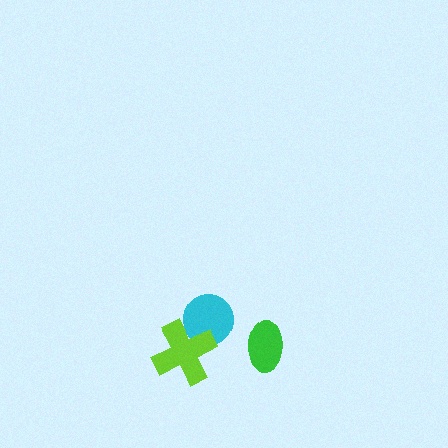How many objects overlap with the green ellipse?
0 objects overlap with the green ellipse.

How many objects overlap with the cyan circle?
1 object overlaps with the cyan circle.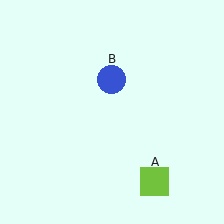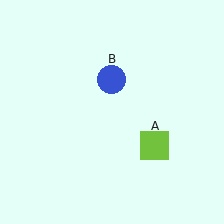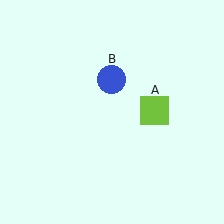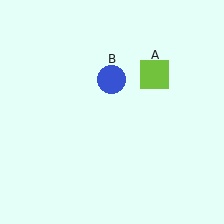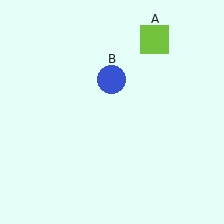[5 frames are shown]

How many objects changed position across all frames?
1 object changed position: lime square (object A).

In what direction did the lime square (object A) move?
The lime square (object A) moved up.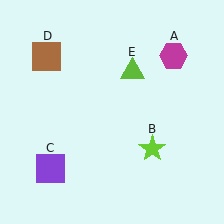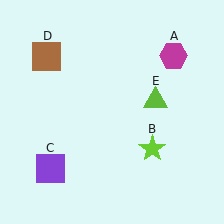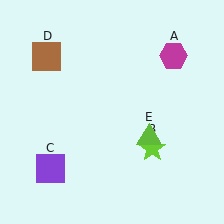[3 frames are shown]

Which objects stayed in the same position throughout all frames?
Magenta hexagon (object A) and lime star (object B) and purple square (object C) and brown square (object D) remained stationary.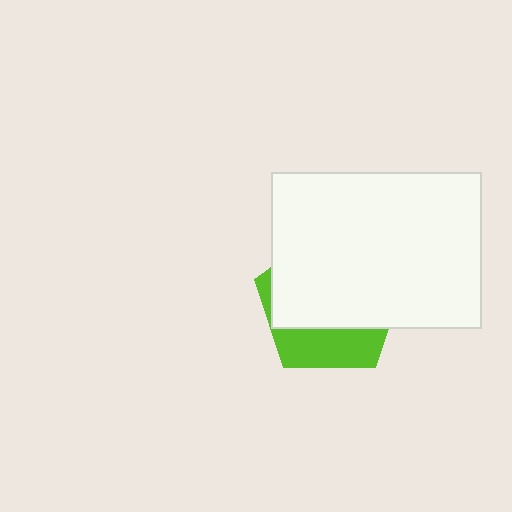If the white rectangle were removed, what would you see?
You would see the complete lime pentagon.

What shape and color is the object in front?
The object in front is a white rectangle.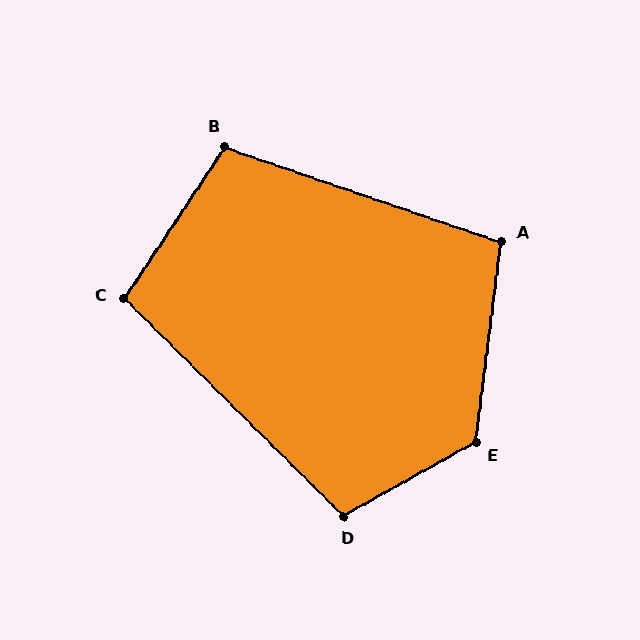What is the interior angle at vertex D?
Approximately 106 degrees (obtuse).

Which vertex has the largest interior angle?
E, at approximately 127 degrees.